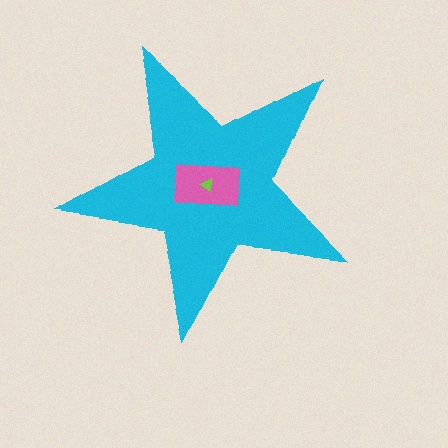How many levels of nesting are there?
3.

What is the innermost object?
The lime triangle.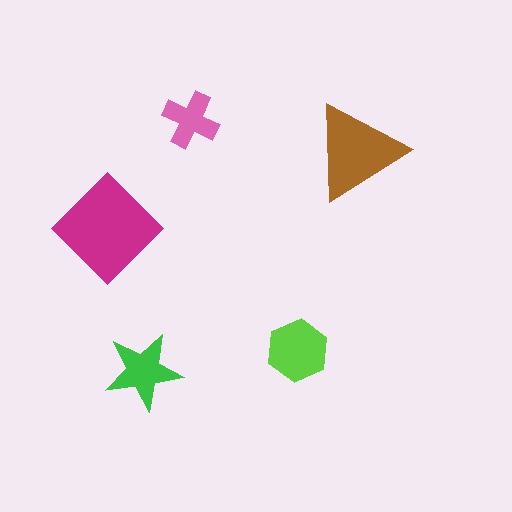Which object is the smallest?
The pink cross.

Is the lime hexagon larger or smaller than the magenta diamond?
Smaller.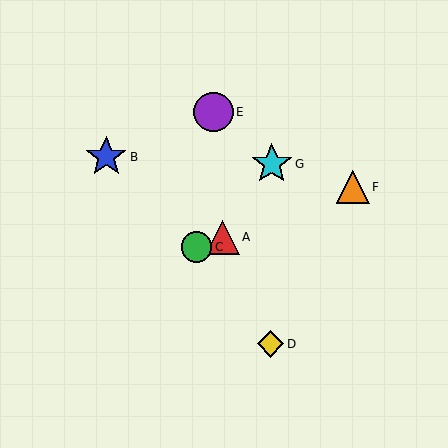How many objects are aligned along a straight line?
3 objects (A, C, F) are aligned along a straight line.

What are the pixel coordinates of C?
Object C is at (196, 247).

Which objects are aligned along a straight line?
Objects A, C, F are aligned along a straight line.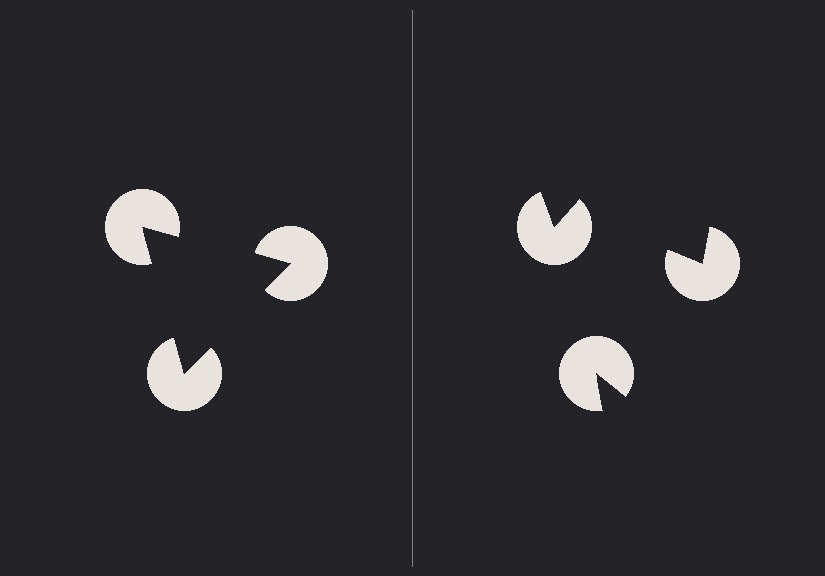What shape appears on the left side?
An illusory triangle.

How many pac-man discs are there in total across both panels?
6 — 3 on each side.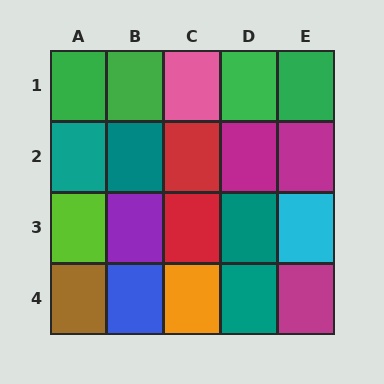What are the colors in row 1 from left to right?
Green, green, pink, green, green.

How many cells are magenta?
3 cells are magenta.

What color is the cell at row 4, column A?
Brown.